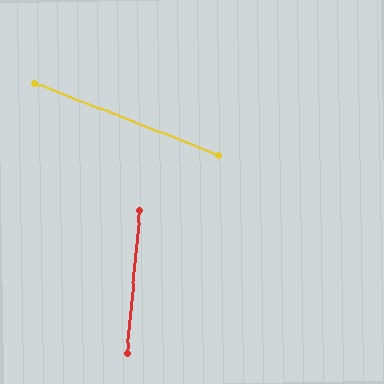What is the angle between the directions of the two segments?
Approximately 74 degrees.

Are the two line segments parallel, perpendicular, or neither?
Neither parallel nor perpendicular — they differ by about 74°.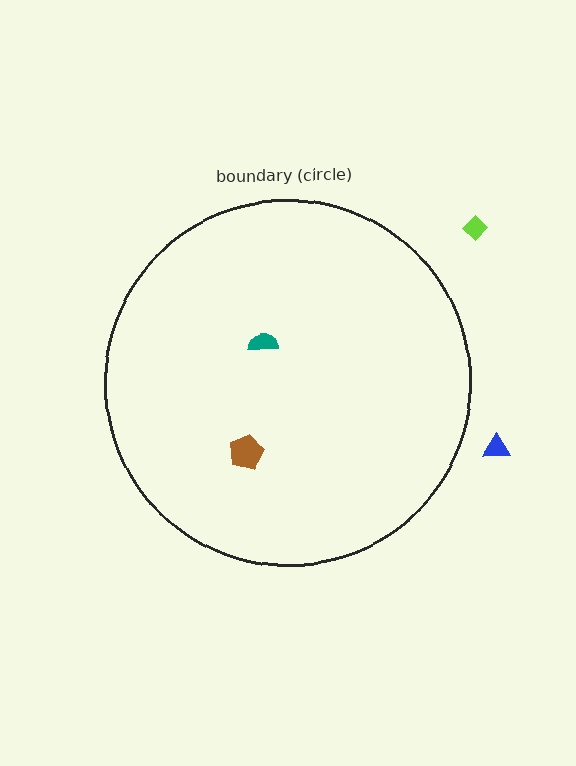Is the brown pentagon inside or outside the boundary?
Inside.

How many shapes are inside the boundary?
2 inside, 2 outside.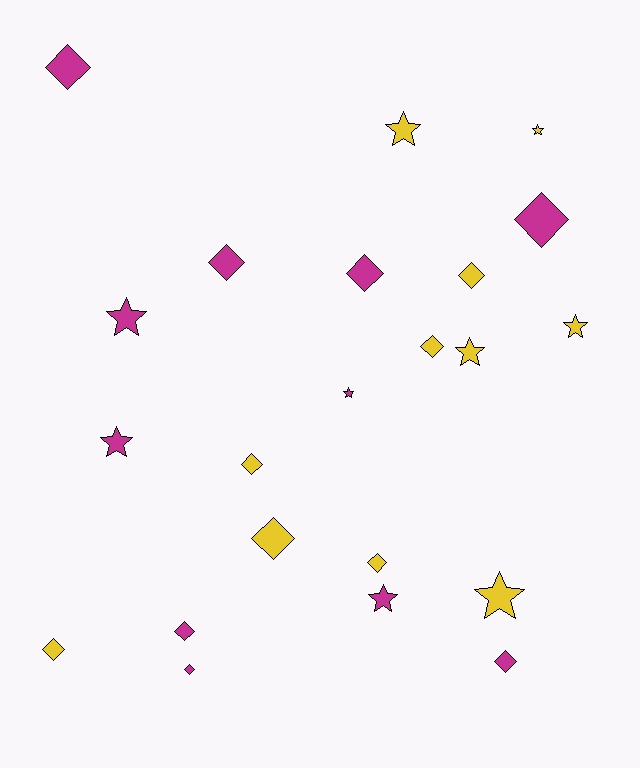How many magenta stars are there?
There are 4 magenta stars.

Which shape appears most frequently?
Diamond, with 13 objects.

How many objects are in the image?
There are 22 objects.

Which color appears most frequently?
Magenta, with 11 objects.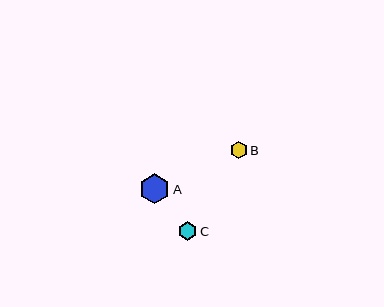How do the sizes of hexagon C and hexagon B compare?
Hexagon C and hexagon B are approximately the same size.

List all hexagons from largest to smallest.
From largest to smallest: A, C, B.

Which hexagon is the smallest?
Hexagon B is the smallest with a size of approximately 17 pixels.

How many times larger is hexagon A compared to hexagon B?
Hexagon A is approximately 1.8 times the size of hexagon B.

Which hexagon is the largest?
Hexagon A is the largest with a size of approximately 30 pixels.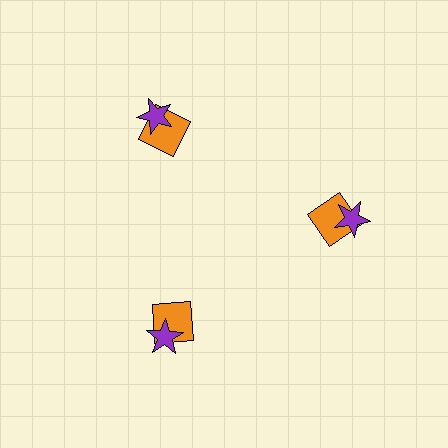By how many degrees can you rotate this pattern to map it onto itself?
The pattern maps onto itself every 120 degrees of rotation.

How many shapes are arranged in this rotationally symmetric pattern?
There are 6 shapes, arranged in 3 groups of 2.